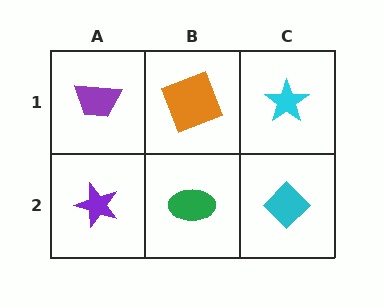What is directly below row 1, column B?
A green ellipse.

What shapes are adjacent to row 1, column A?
A purple star (row 2, column A), an orange square (row 1, column B).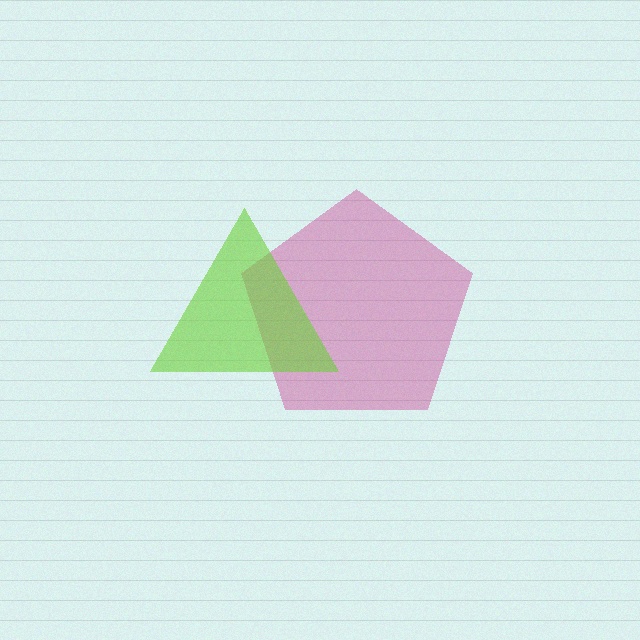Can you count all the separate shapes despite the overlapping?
Yes, there are 2 separate shapes.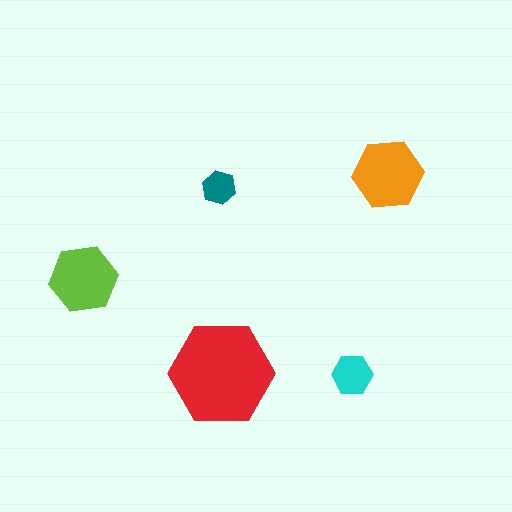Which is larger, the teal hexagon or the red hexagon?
The red one.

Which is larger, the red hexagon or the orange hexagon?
The red one.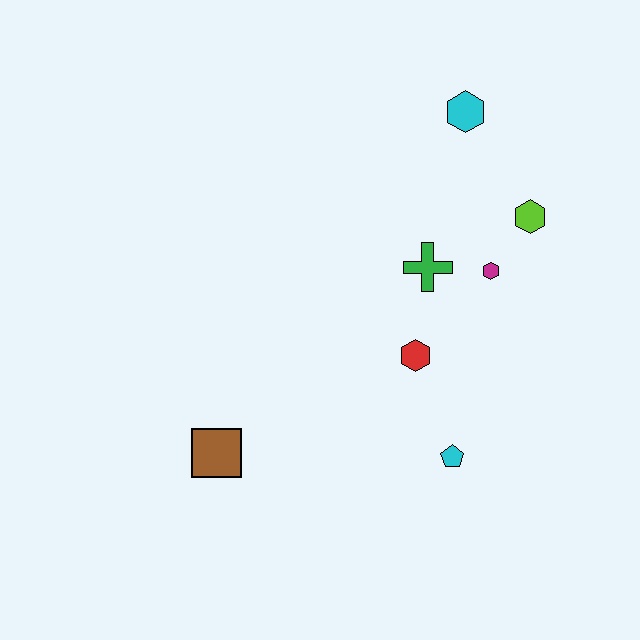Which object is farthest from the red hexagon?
The cyan hexagon is farthest from the red hexagon.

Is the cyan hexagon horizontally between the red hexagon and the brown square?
No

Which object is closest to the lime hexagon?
The magenta hexagon is closest to the lime hexagon.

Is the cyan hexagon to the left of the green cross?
No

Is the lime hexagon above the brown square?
Yes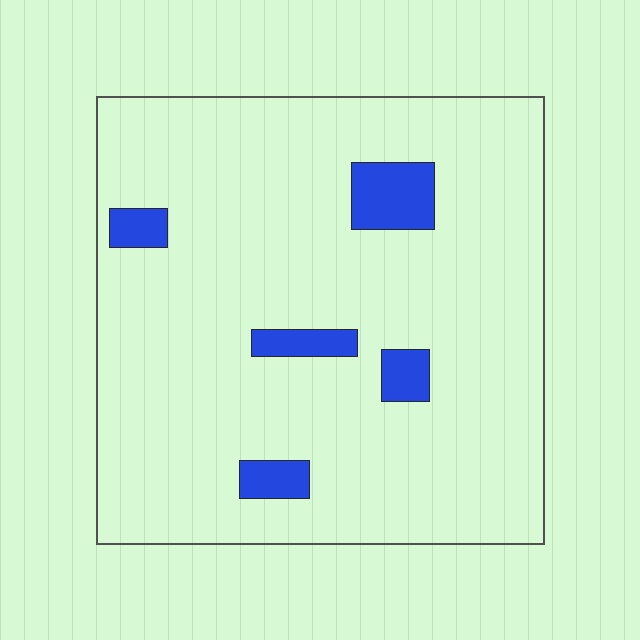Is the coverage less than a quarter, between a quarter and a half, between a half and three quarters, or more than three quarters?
Less than a quarter.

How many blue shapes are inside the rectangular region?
5.